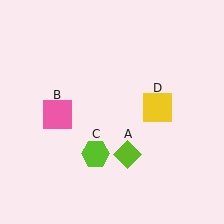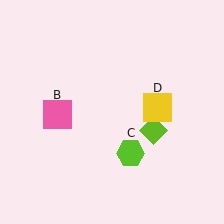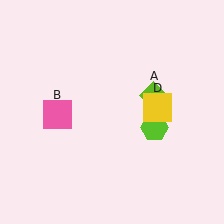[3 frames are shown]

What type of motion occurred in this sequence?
The lime diamond (object A), lime hexagon (object C) rotated counterclockwise around the center of the scene.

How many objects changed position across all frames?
2 objects changed position: lime diamond (object A), lime hexagon (object C).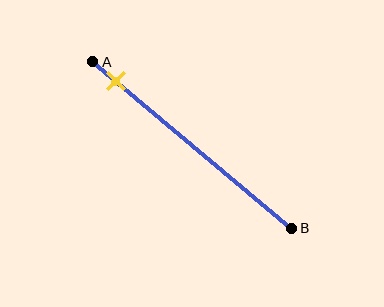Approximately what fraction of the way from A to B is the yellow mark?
The yellow mark is approximately 10% of the way from A to B.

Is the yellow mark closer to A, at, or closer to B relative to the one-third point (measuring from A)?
The yellow mark is closer to point A than the one-third point of segment AB.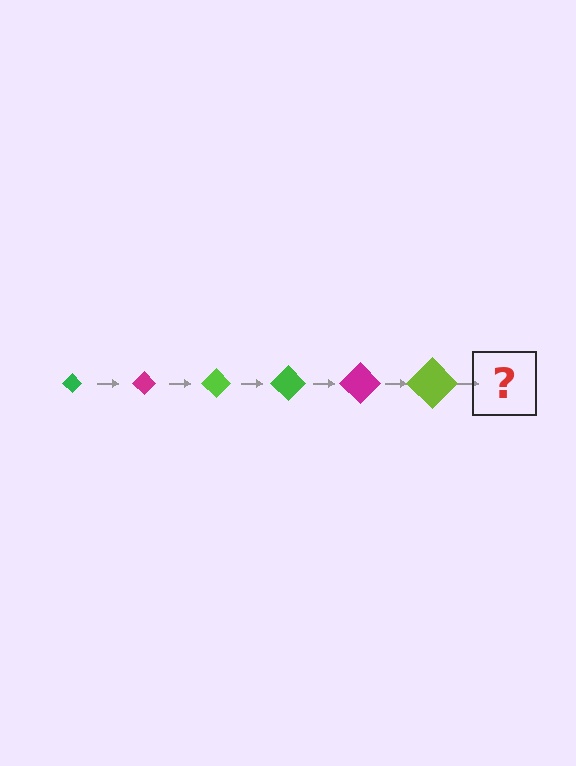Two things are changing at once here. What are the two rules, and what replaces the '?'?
The two rules are that the diamond grows larger each step and the color cycles through green, magenta, and lime. The '?' should be a green diamond, larger than the previous one.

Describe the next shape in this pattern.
It should be a green diamond, larger than the previous one.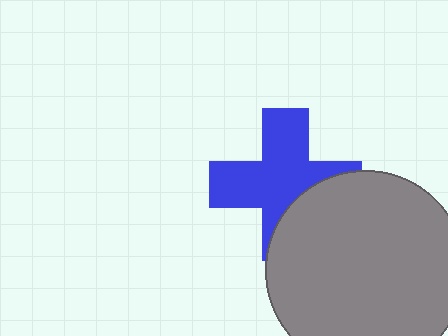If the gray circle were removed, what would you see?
You would see the complete blue cross.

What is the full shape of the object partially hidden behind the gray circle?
The partially hidden object is a blue cross.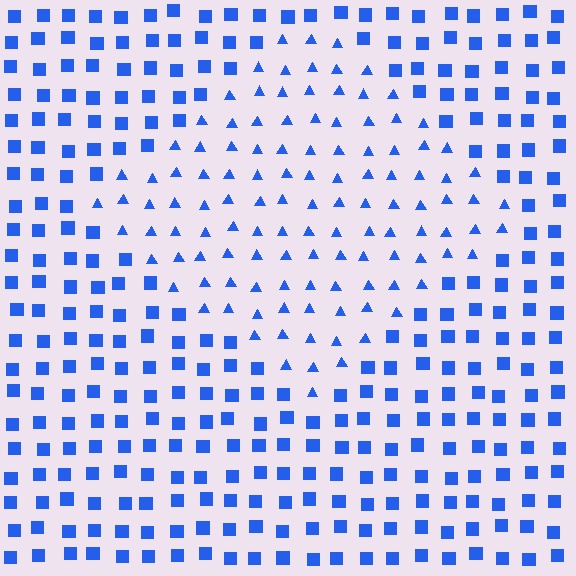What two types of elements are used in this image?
The image uses triangles inside the diamond region and squares outside it.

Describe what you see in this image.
The image is filled with small blue elements arranged in a uniform grid. A diamond-shaped region contains triangles, while the surrounding area contains squares. The boundary is defined purely by the change in element shape.